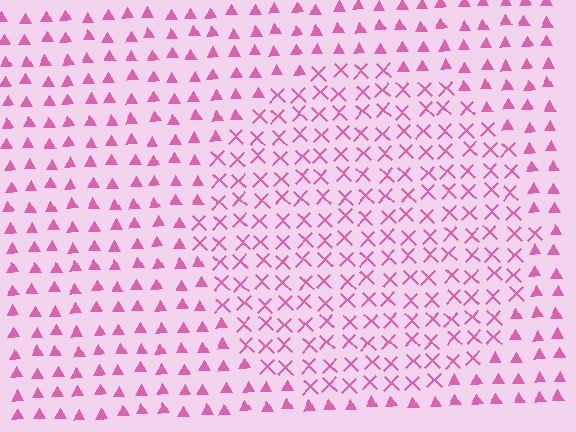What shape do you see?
I see a circle.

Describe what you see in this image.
The image is filled with small pink elements arranged in a uniform grid. A circle-shaped region contains X marks, while the surrounding area contains triangles. The boundary is defined purely by the change in element shape.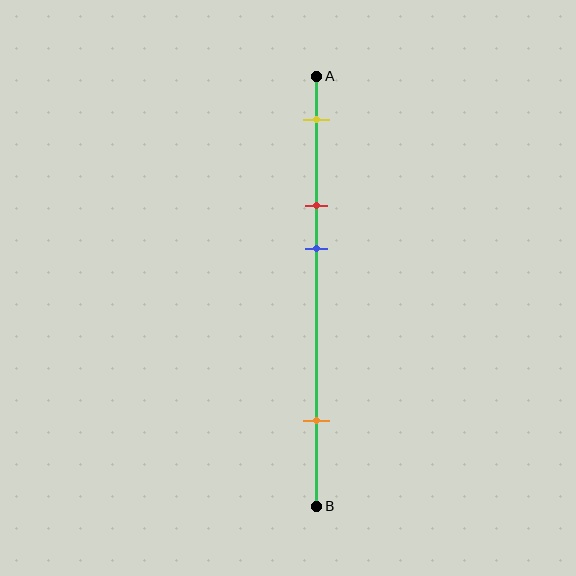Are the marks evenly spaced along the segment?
No, the marks are not evenly spaced.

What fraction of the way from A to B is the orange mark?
The orange mark is approximately 80% (0.8) of the way from A to B.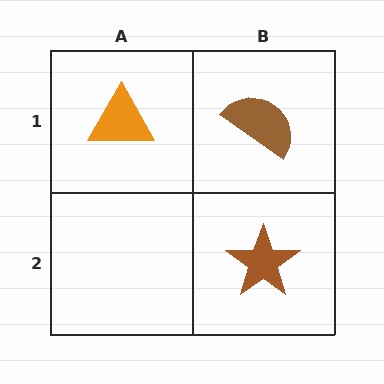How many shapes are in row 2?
1 shape.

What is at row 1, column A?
An orange triangle.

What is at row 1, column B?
A brown semicircle.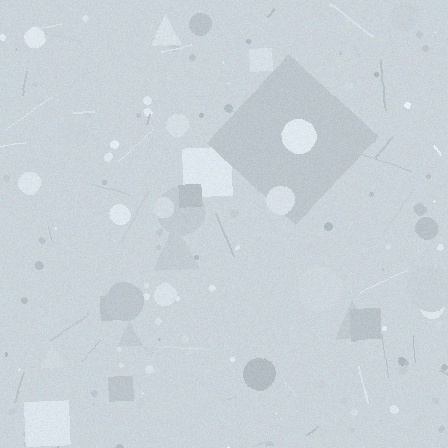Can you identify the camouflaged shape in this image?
The camouflaged shape is a diamond.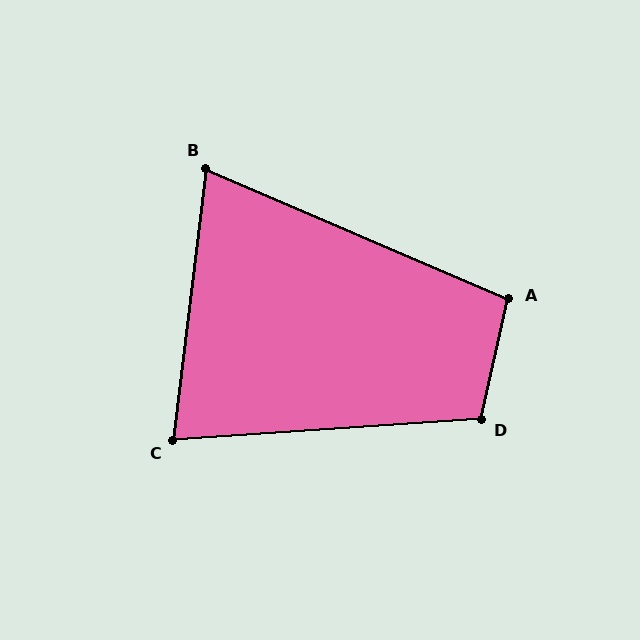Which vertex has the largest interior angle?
D, at approximately 106 degrees.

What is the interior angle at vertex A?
Approximately 101 degrees (obtuse).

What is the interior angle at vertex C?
Approximately 79 degrees (acute).